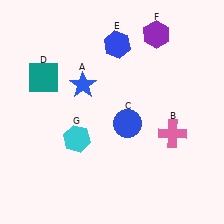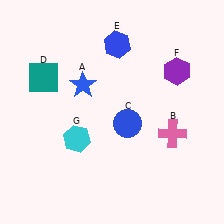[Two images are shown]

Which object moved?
The purple hexagon (F) moved down.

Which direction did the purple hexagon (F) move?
The purple hexagon (F) moved down.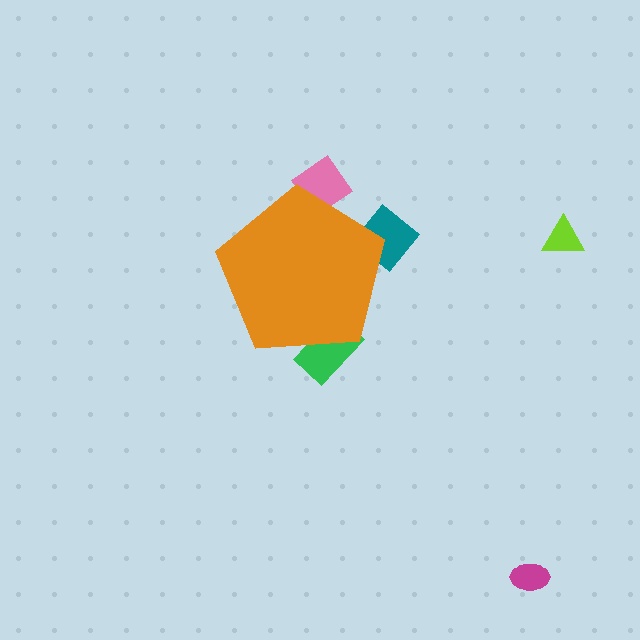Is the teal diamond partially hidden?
Yes, the teal diamond is partially hidden behind the orange pentagon.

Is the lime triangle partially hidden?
No, the lime triangle is fully visible.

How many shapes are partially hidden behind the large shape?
3 shapes are partially hidden.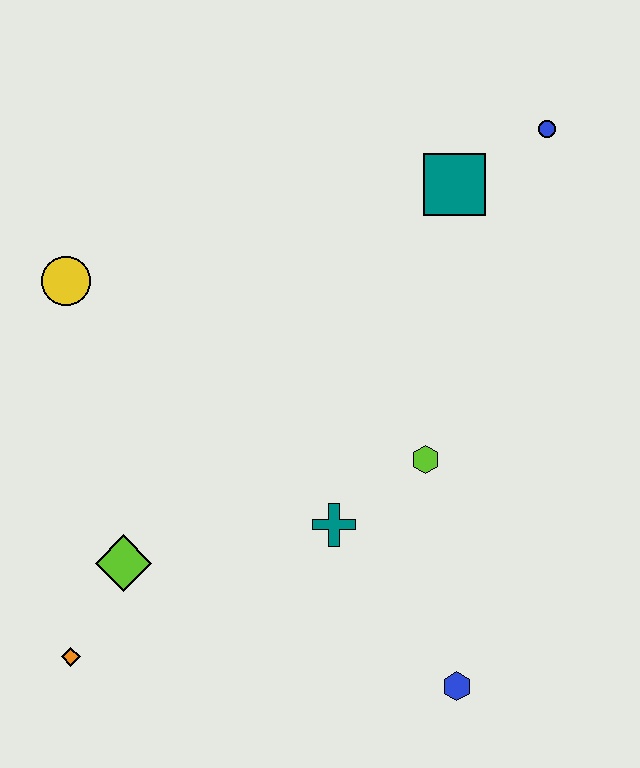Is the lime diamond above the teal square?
No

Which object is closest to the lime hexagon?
The teal cross is closest to the lime hexagon.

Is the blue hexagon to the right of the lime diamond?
Yes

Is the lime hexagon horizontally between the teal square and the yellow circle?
Yes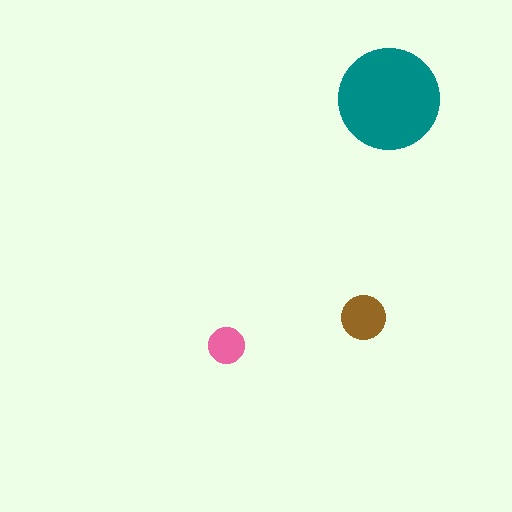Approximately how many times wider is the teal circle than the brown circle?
About 2.5 times wider.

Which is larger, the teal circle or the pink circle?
The teal one.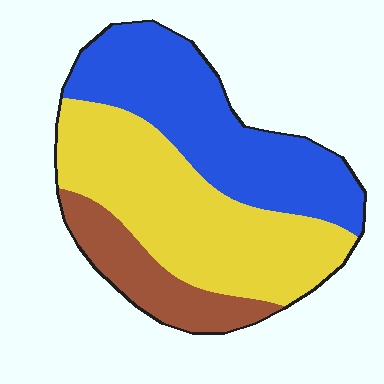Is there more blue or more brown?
Blue.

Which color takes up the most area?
Yellow, at roughly 45%.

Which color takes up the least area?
Brown, at roughly 15%.